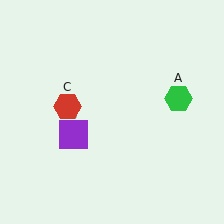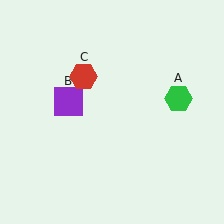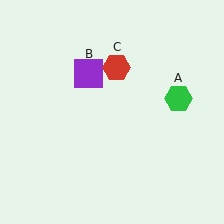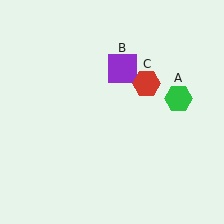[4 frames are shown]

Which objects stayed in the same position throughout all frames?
Green hexagon (object A) remained stationary.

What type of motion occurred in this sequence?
The purple square (object B), red hexagon (object C) rotated clockwise around the center of the scene.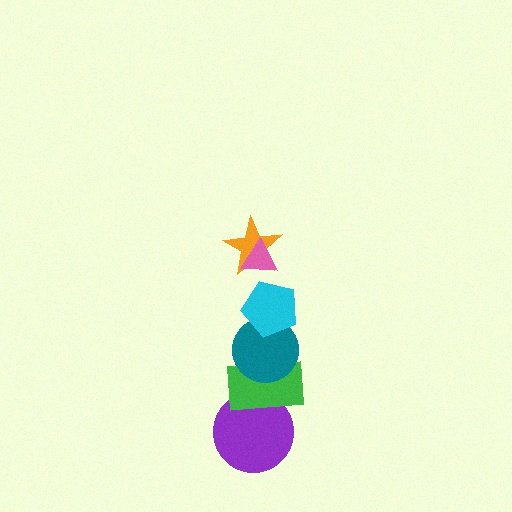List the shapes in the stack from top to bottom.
From top to bottom: the pink triangle, the orange star, the cyan pentagon, the teal circle, the green rectangle, the purple circle.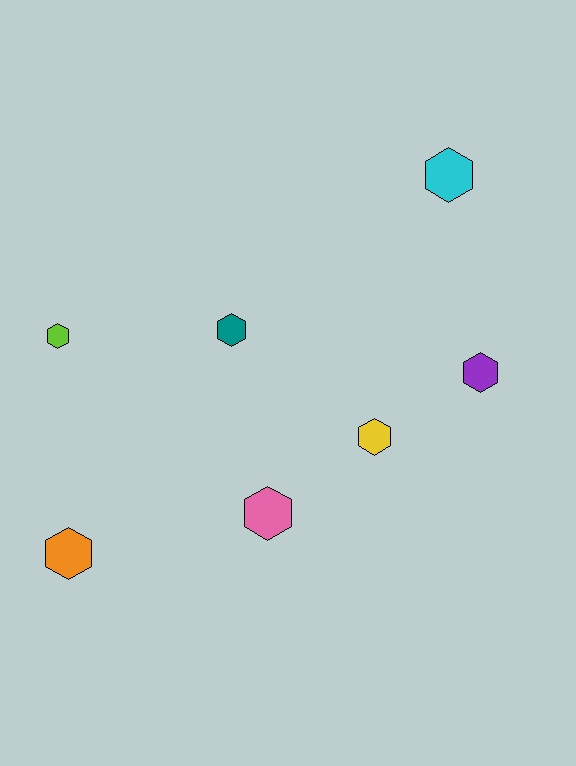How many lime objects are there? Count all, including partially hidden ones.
There is 1 lime object.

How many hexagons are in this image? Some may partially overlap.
There are 7 hexagons.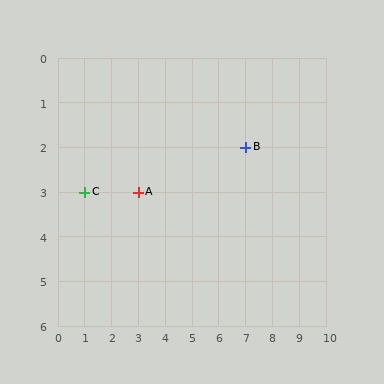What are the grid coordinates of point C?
Point C is at grid coordinates (1, 3).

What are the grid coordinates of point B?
Point B is at grid coordinates (7, 2).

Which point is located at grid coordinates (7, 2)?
Point B is at (7, 2).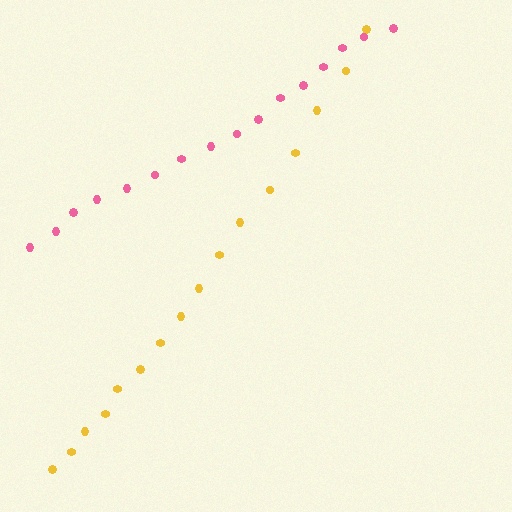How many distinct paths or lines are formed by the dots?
There are 2 distinct paths.